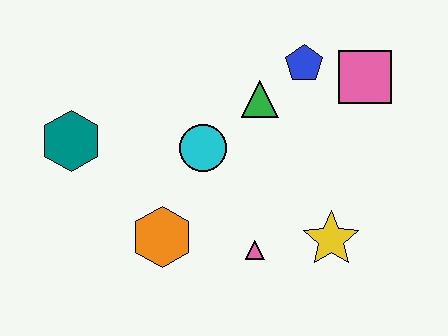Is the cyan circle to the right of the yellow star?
No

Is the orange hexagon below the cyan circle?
Yes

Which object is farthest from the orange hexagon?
The pink square is farthest from the orange hexagon.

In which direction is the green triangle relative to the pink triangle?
The green triangle is above the pink triangle.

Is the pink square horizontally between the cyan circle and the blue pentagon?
No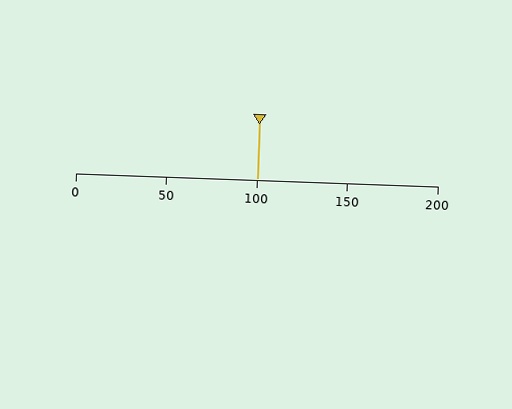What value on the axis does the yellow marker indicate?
The marker indicates approximately 100.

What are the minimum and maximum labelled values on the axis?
The axis runs from 0 to 200.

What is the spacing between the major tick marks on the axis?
The major ticks are spaced 50 apart.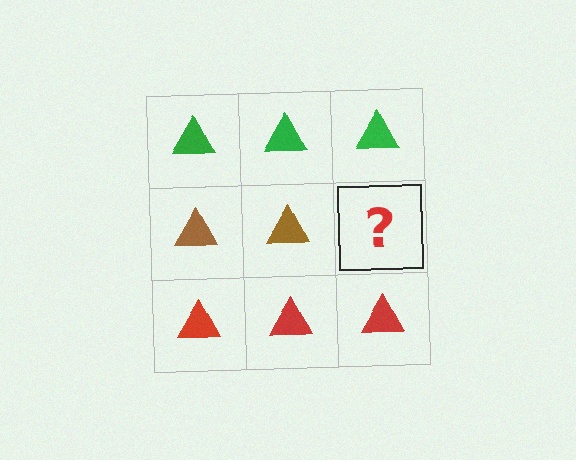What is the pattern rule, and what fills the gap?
The rule is that each row has a consistent color. The gap should be filled with a brown triangle.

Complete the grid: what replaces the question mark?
The question mark should be replaced with a brown triangle.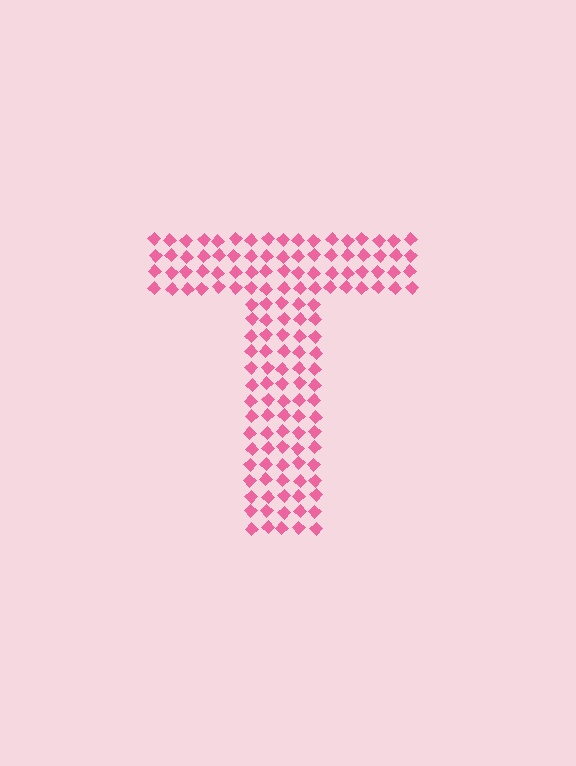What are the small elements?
The small elements are diamonds.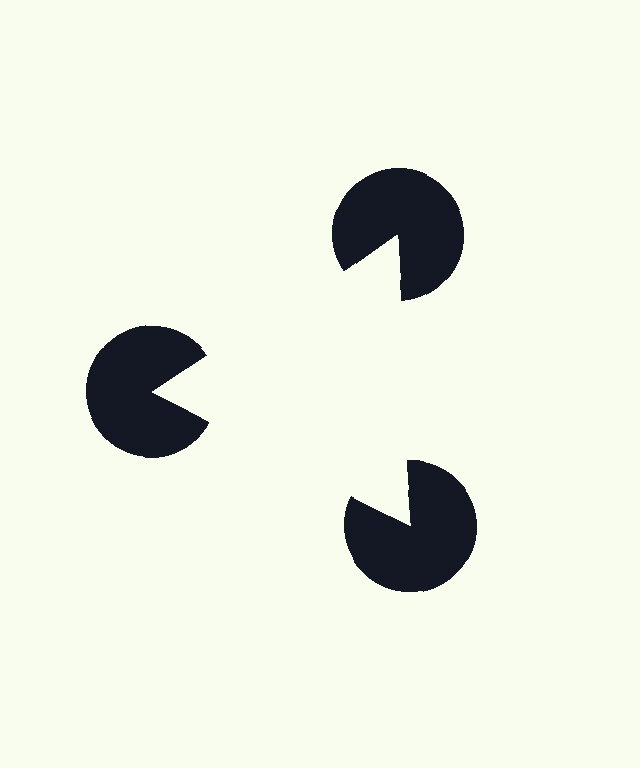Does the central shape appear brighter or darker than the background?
It typically appears slightly brighter than the background, even though no actual brightness change is drawn.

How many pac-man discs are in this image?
There are 3 — one at each vertex of the illusory triangle.